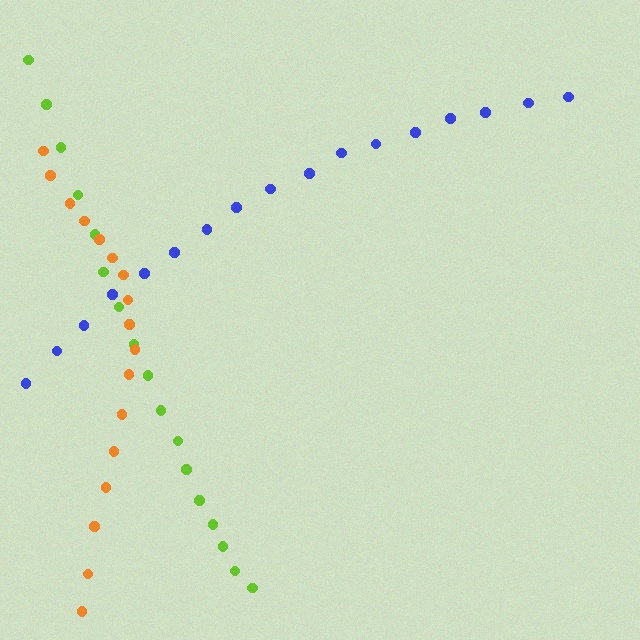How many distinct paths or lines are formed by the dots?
There are 3 distinct paths.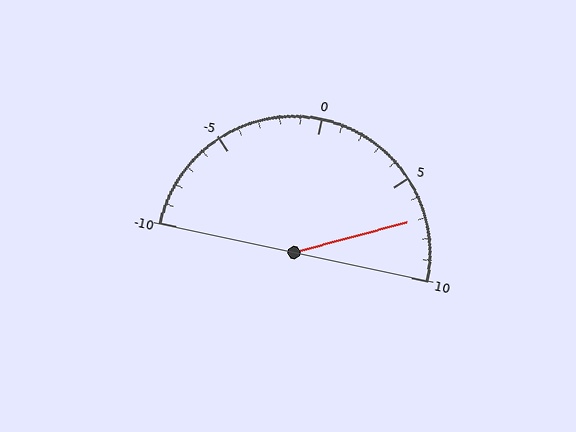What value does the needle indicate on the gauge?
The needle indicates approximately 7.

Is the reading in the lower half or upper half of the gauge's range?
The reading is in the upper half of the range (-10 to 10).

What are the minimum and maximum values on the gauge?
The gauge ranges from -10 to 10.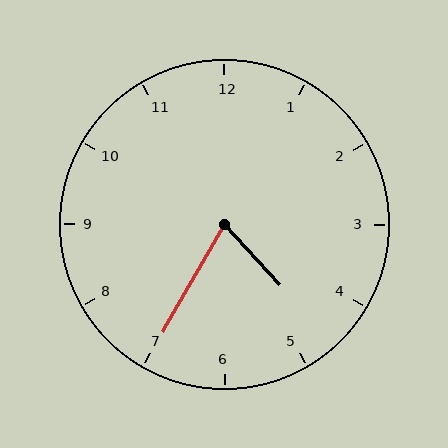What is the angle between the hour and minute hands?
Approximately 72 degrees.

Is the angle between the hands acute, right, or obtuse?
It is acute.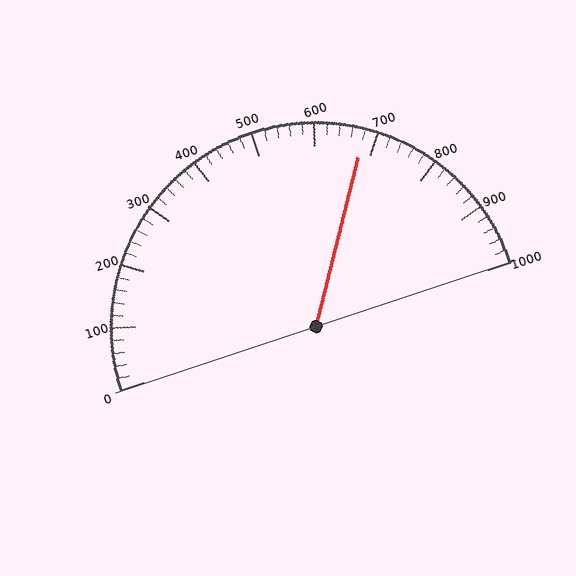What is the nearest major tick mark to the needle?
The nearest major tick mark is 700.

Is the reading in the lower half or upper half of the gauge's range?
The reading is in the upper half of the range (0 to 1000).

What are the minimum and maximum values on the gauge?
The gauge ranges from 0 to 1000.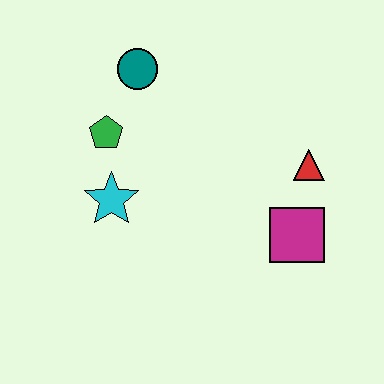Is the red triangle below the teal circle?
Yes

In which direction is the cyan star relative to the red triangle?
The cyan star is to the left of the red triangle.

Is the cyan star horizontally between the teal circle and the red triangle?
No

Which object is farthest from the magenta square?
The teal circle is farthest from the magenta square.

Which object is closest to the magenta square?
The red triangle is closest to the magenta square.